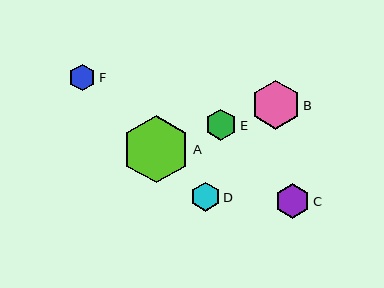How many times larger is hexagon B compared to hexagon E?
Hexagon B is approximately 1.5 times the size of hexagon E.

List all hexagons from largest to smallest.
From largest to smallest: A, B, C, E, D, F.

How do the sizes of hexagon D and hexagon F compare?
Hexagon D and hexagon F are approximately the same size.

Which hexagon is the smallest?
Hexagon F is the smallest with a size of approximately 27 pixels.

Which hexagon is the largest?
Hexagon A is the largest with a size of approximately 67 pixels.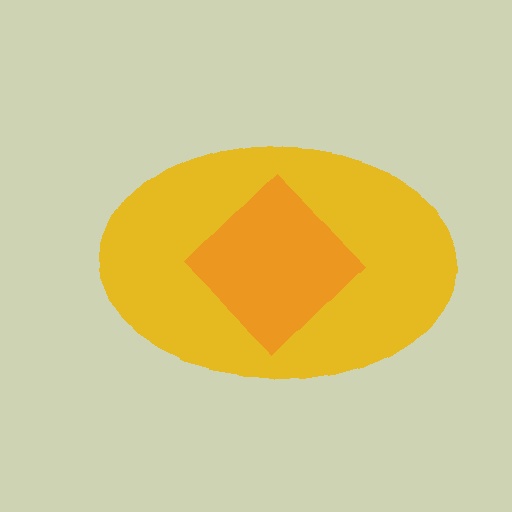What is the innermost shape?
The orange diamond.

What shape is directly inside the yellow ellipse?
The orange diamond.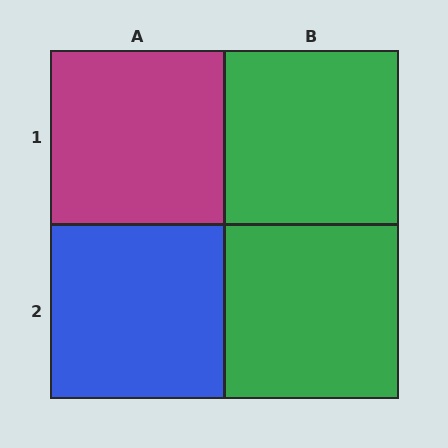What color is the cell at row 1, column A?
Magenta.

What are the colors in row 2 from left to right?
Blue, green.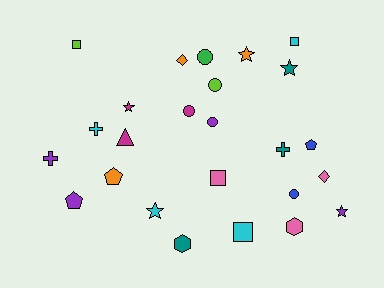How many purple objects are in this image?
There are 4 purple objects.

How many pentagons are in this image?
There are 3 pentagons.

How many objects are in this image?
There are 25 objects.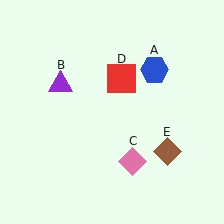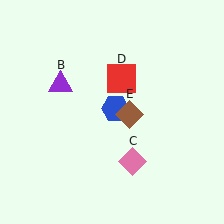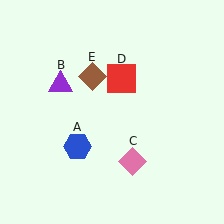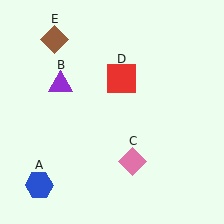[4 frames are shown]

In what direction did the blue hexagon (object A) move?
The blue hexagon (object A) moved down and to the left.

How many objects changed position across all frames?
2 objects changed position: blue hexagon (object A), brown diamond (object E).